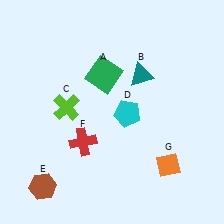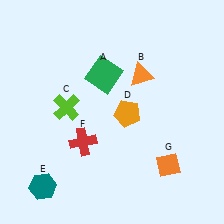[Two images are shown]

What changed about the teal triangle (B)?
In Image 1, B is teal. In Image 2, it changed to orange.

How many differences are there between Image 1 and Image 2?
There are 3 differences between the two images.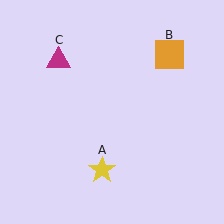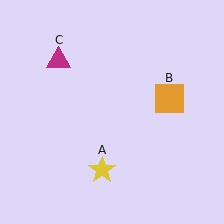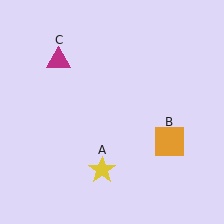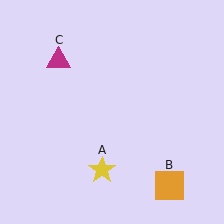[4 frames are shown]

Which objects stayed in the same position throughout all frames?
Yellow star (object A) and magenta triangle (object C) remained stationary.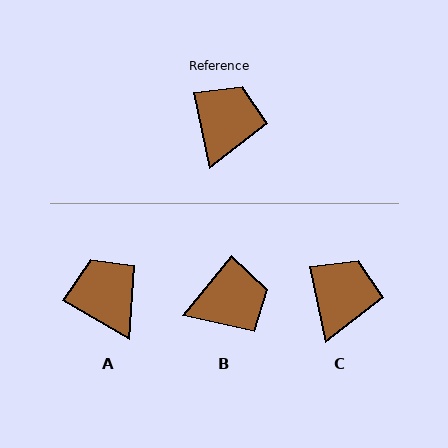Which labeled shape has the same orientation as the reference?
C.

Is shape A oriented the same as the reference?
No, it is off by about 48 degrees.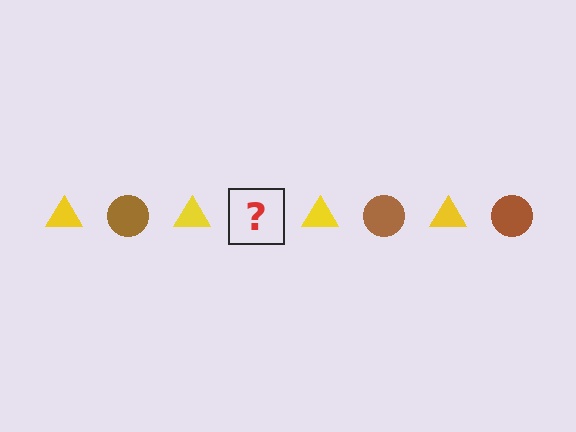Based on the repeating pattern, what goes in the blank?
The blank should be a brown circle.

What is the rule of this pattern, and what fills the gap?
The rule is that the pattern alternates between yellow triangle and brown circle. The gap should be filled with a brown circle.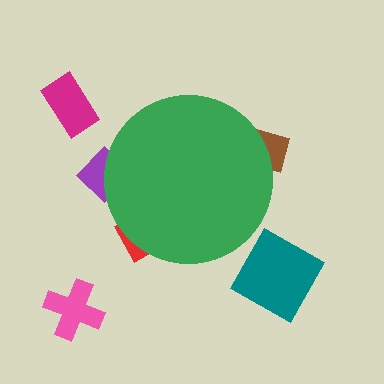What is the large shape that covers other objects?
A green circle.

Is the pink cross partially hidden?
No, the pink cross is fully visible.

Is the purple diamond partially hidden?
Yes, the purple diamond is partially hidden behind the green circle.